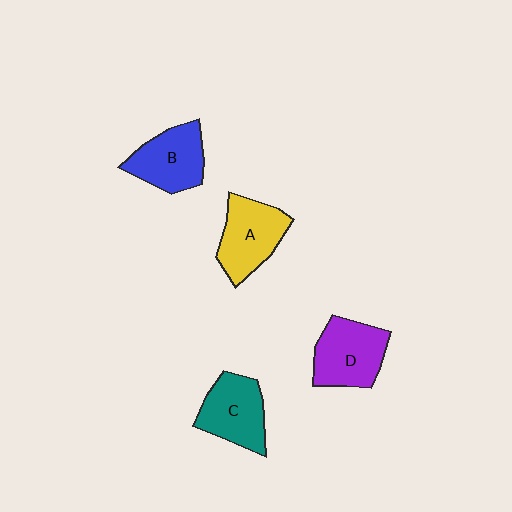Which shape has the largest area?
Shape D (purple).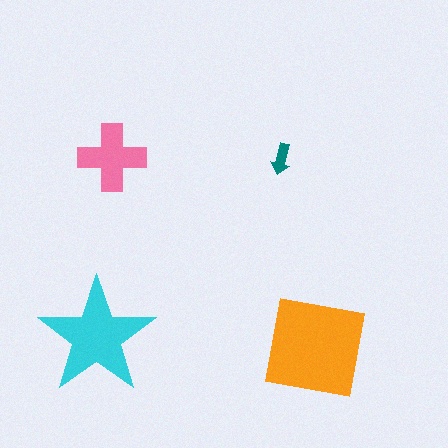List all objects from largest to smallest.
The orange square, the cyan star, the pink cross, the teal arrow.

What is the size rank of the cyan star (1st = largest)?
2nd.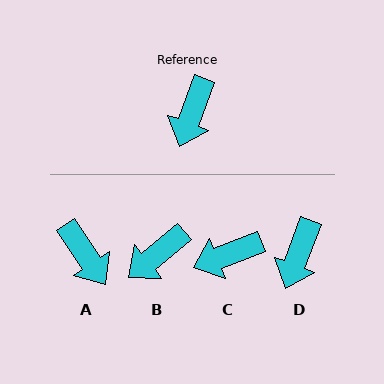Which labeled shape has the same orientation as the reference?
D.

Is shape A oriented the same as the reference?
No, it is off by about 54 degrees.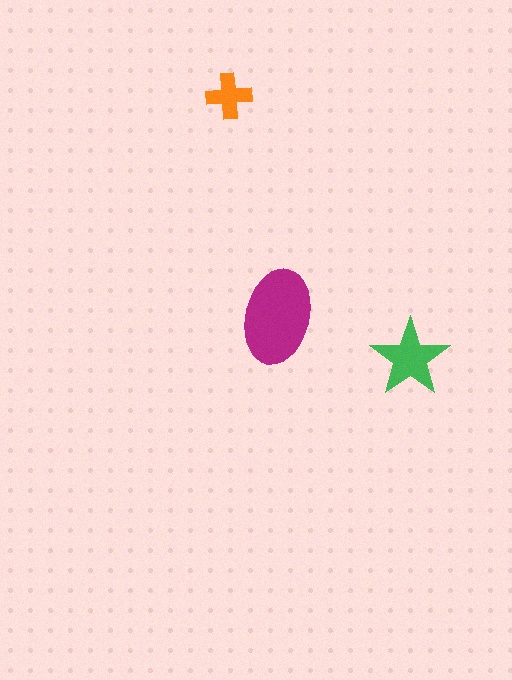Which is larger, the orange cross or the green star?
The green star.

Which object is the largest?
The magenta ellipse.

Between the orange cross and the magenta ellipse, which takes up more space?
The magenta ellipse.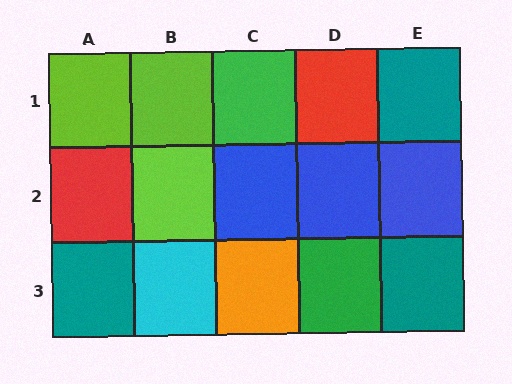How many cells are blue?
3 cells are blue.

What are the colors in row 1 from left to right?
Lime, lime, green, red, teal.